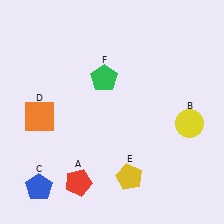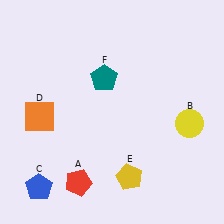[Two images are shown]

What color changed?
The pentagon (F) changed from green in Image 1 to teal in Image 2.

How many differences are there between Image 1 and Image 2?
There is 1 difference between the two images.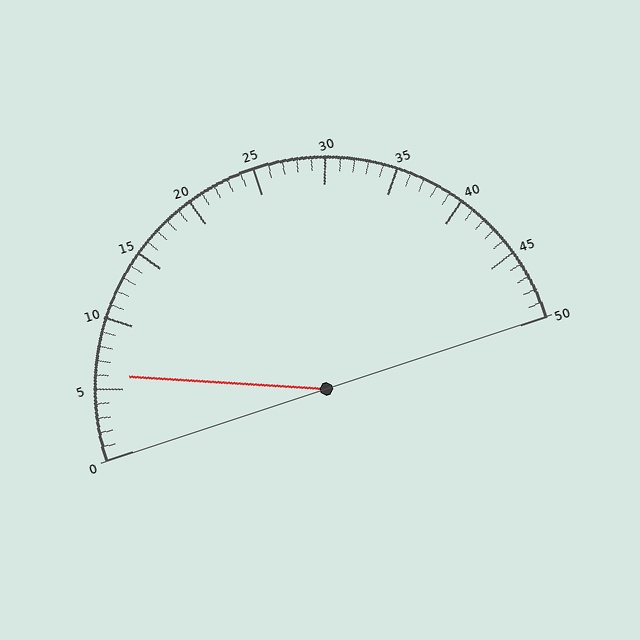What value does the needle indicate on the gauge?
The needle indicates approximately 6.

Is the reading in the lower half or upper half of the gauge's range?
The reading is in the lower half of the range (0 to 50).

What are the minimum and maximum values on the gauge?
The gauge ranges from 0 to 50.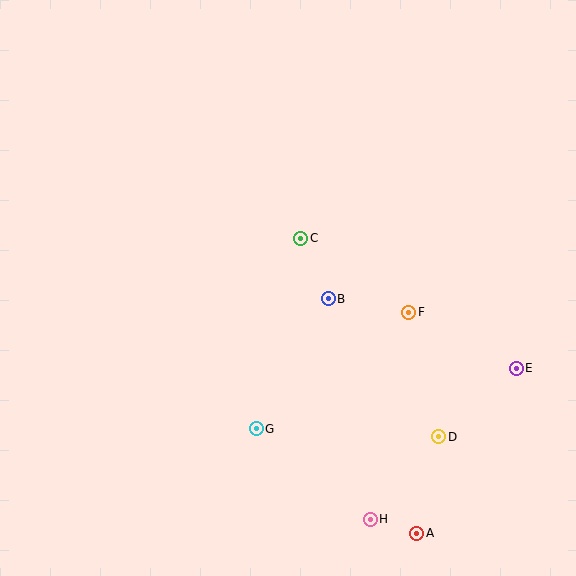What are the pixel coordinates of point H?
Point H is at (370, 519).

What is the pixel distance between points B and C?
The distance between B and C is 66 pixels.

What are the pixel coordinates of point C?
Point C is at (301, 238).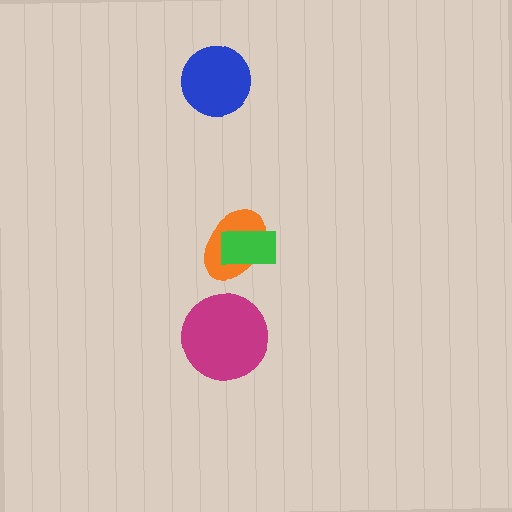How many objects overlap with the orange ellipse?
1 object overlaps with the orange ellipse.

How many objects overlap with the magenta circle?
0 objects overlap with the magenta circle.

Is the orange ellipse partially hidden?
Yes, it is partially covered by another shape.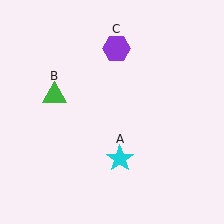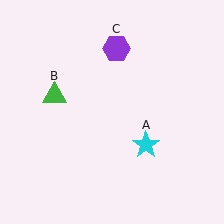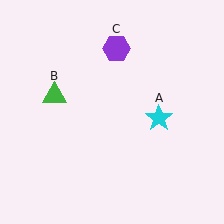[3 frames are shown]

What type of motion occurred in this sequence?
The cyan star (object A) rotated counterclockwise around the center of the scene.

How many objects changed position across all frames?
1 object changed position: cyan star (object A).